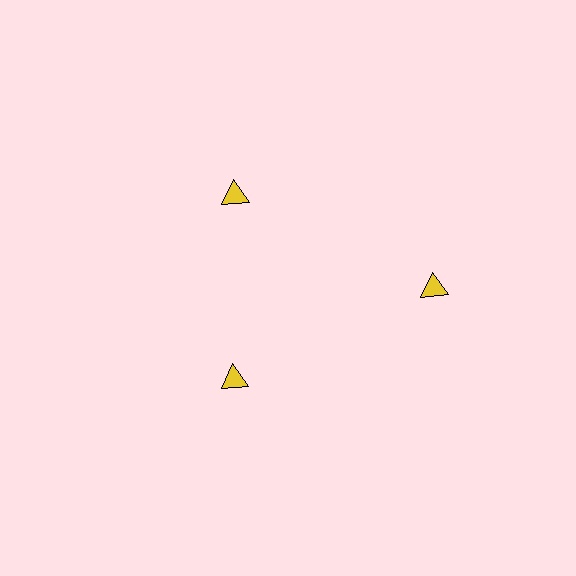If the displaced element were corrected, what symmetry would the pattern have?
It would have 3-fold rotational symmetry — the pattern would map onto itself every 120 degrees.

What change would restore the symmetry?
The symmetry would be restored by moving it inward, back onto the ring so that all 3 triangles sit at equal angles and equal distance from the center.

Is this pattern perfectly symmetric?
No. The 3 yellow triangles are arranged in a ring, but one element near the 3 o'clock position is pushed outward from the center, breaking the 3-fold rotational symmetry.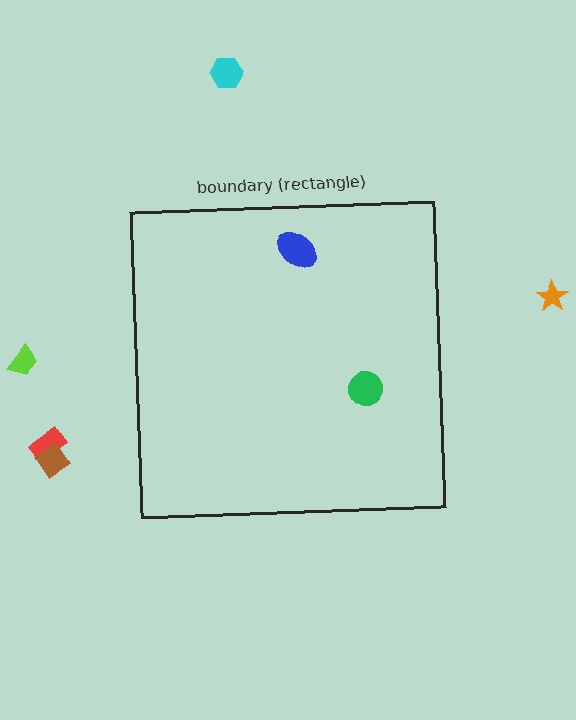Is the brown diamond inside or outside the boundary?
Outside.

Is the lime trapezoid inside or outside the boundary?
Outside.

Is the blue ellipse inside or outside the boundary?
Inside.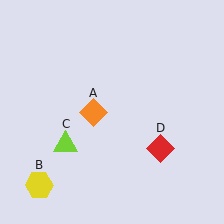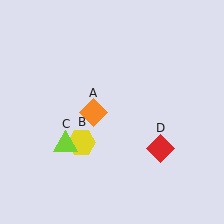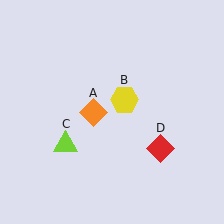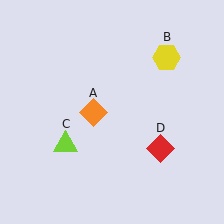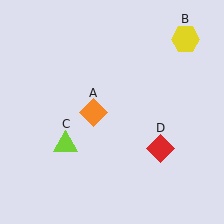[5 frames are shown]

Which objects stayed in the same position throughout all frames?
Orange diamond (object A) and lime triangle (object C) and red diamond (object D) remained stationary.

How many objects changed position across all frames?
1 object changed position: yellow hexagon (object B).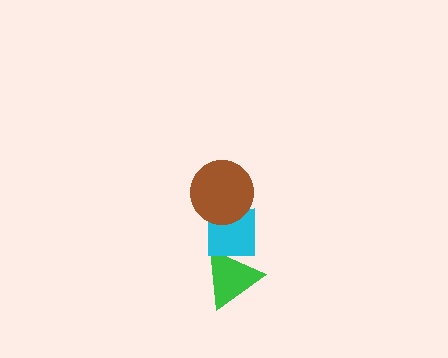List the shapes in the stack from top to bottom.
From top to bottom: the brown circle, the cyan square, the green triangle.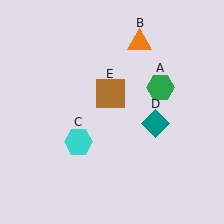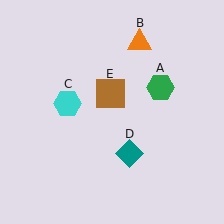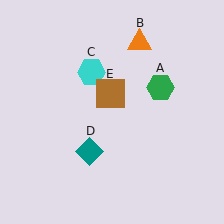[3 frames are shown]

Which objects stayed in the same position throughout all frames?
Green hexagon (object A) and orange triangle (object B) and brown square (object E) remained stationary.